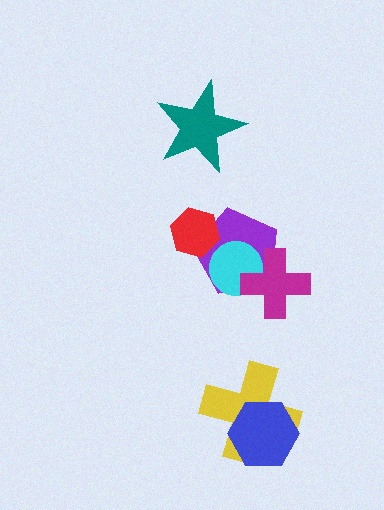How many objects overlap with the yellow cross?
1 object overlaps with the yellow cross.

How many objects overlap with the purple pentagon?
3 objects overlap with the purple pentagon.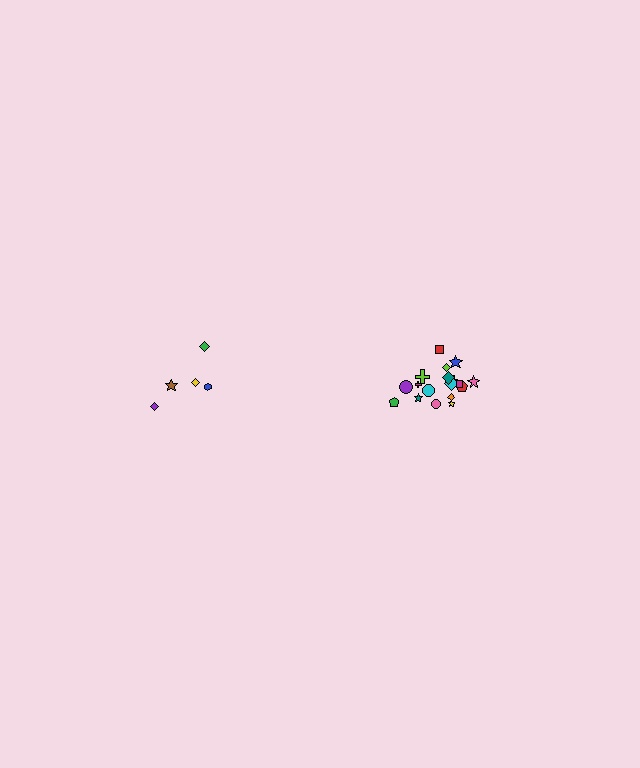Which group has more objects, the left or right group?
The right group.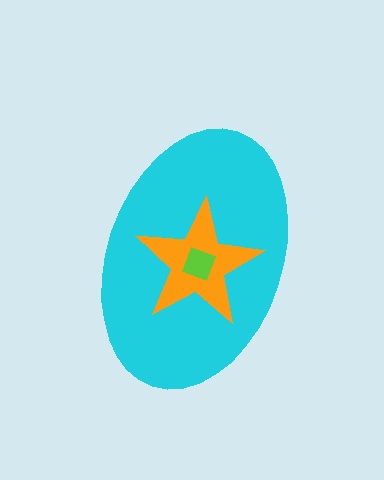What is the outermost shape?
The cyan ellipse.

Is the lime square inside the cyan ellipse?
Yes.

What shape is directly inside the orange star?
The lime square.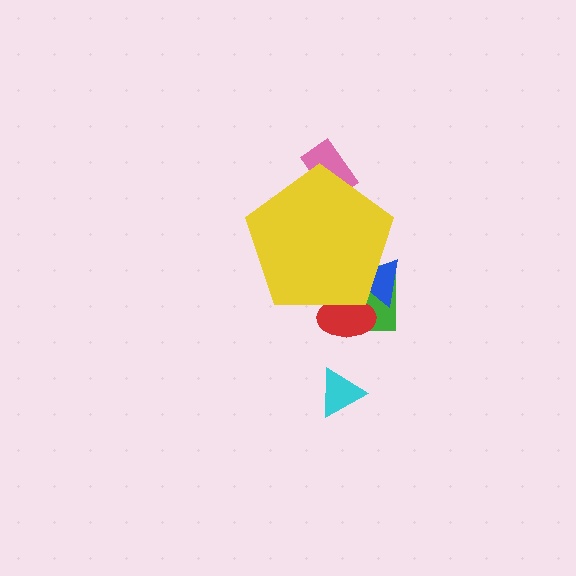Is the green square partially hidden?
Yes, the green square is partially hidden behind the yellow pentagon.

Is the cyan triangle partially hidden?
No, the cyan triangle is fully visible.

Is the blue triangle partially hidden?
Yes, the blue triangle is partially hidden behind the yellow pentagon.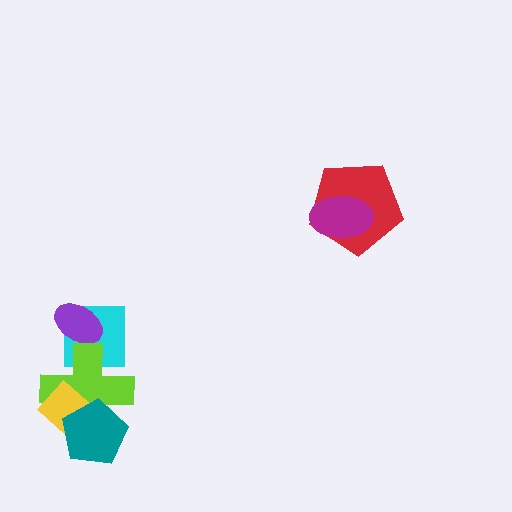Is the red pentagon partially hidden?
Yes, it is partially covered by another shape.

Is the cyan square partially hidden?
Yes, it is partially covered by another shape.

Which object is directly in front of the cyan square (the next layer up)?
The purple ellipse is directly in front of the cyan square.